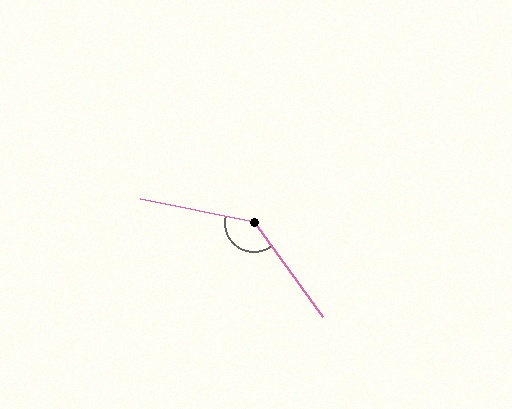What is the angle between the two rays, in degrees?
Approximately 138 degrees.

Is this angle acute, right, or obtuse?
It is obtuse.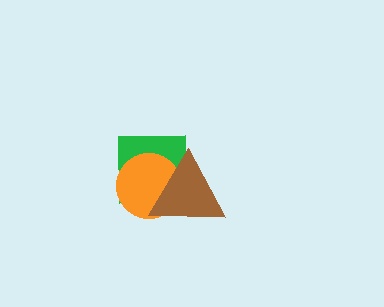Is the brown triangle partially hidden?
No, no other shape covers it.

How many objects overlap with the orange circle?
2 objects overlap with the orange circle.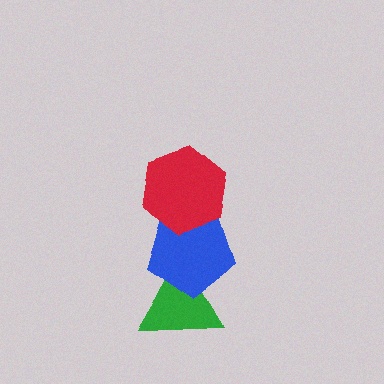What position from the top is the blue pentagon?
The blue pentagon is 2nd from the top.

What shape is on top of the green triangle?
The blue pentagon is on top of the green triangle.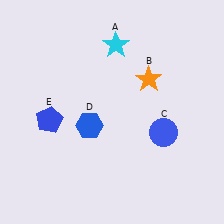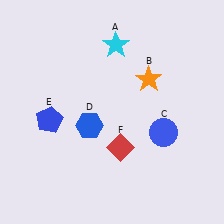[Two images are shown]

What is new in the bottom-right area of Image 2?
A red diamond (F) was added in the bottom-right area of Image 2.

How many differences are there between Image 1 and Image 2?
There is 1 difference between the two images.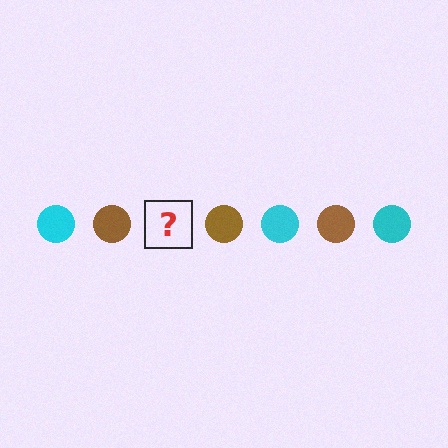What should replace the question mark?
The question mark should be replaced with a cyan circle.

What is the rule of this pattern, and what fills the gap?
The rule is that the pattern cycles through cyan, brown circles. The gap should be filled with a cyan circle.